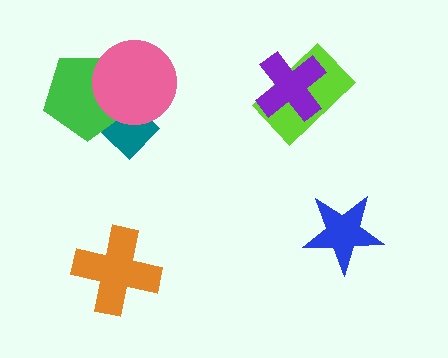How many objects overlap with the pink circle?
2 objects overlap with the pink circle.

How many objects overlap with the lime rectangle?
1 object overlaps with the lime rectangle.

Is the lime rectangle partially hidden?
Yes, it is partially covered by another shape.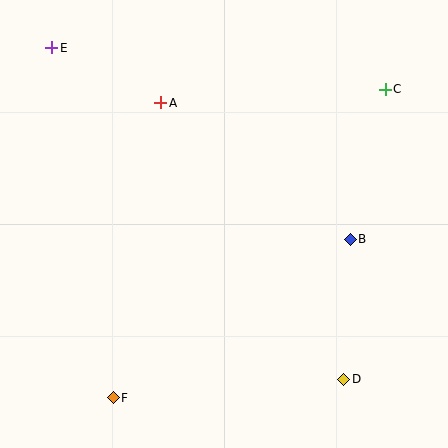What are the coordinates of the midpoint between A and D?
The midpoint between A and D is at (252, 241).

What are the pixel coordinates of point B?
Point B is at (350, 239).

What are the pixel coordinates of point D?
Point D is at (344, 379).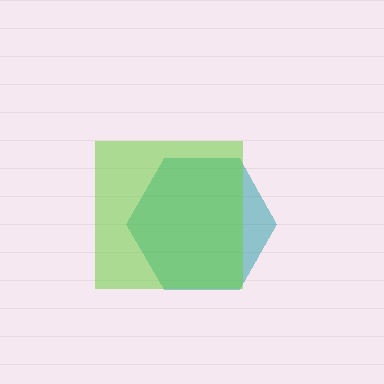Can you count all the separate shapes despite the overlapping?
Yes, there are 2 separate shapes.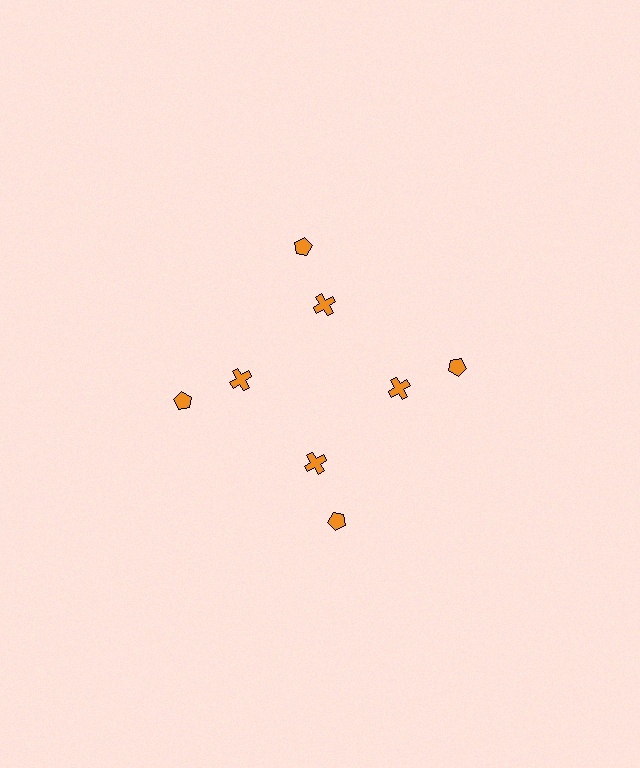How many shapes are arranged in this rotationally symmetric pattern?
There are 8 shapes, arranged in 4 groups of 2.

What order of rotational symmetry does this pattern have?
This pattern has 4-fold rotational symmetry.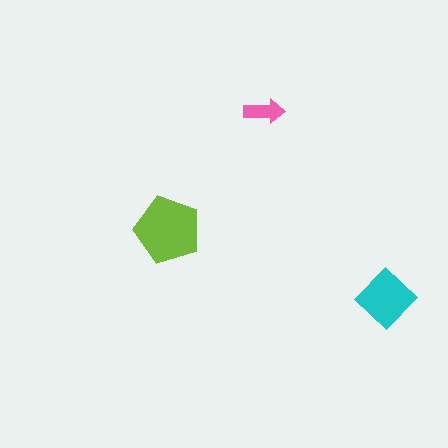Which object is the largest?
The lime pentagon.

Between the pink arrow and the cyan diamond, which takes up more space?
The cyan diamond.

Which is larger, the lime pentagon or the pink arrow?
The lime pentagon.